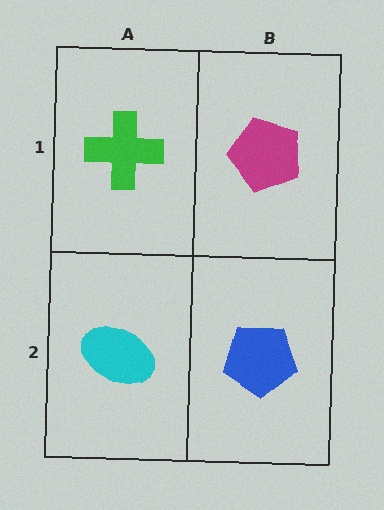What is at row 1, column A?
A green cross.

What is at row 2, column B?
A blue pentagon.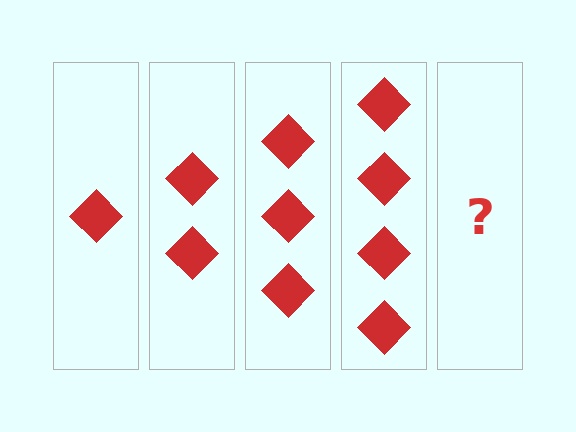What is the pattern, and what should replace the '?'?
The pattern is that each step adds one more diamond. The '?' should be 5 diamonds.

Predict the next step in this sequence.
The next step is 5 diamonds.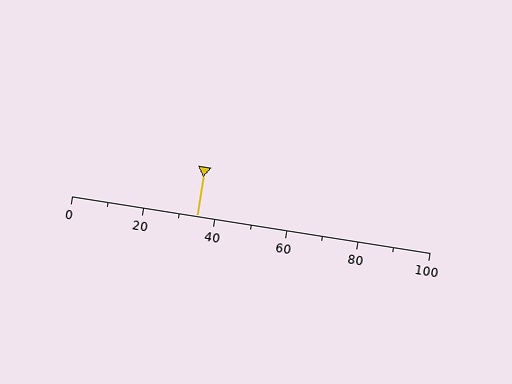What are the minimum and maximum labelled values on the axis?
The axis runs from 0 to 100.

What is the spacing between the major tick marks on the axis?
The major ticks are spaced 20 apart.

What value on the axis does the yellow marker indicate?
The marker indicates approximately 35.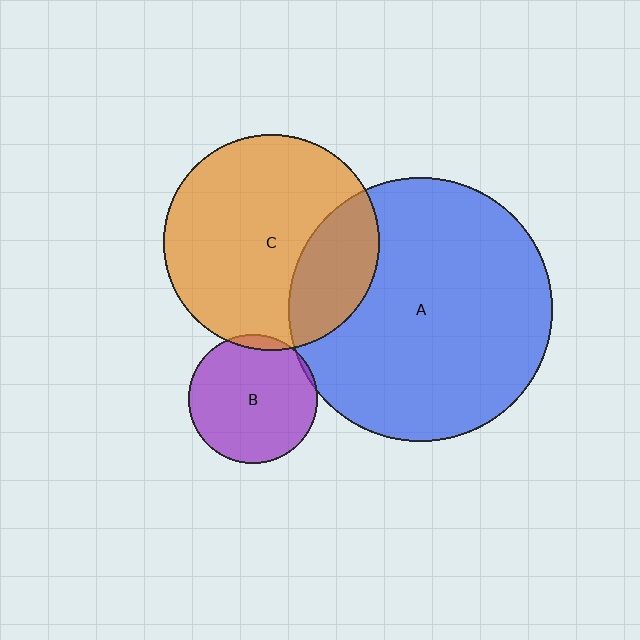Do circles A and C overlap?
Yes.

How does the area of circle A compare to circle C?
Approximately 1.5 times.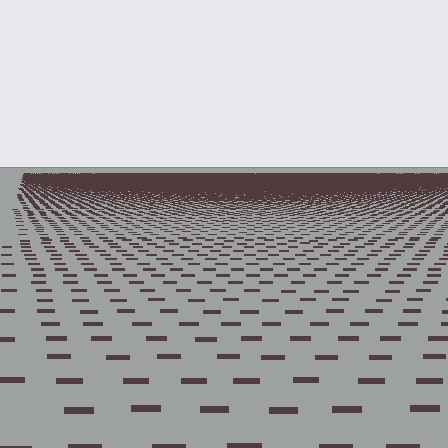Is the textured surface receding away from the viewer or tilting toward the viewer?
The surface is receding away from the viewer. Texture elements get smaller and denser toward the top.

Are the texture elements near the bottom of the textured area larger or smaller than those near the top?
Larger. Near the bottom, elements are closer to the viewer and appear at a bigger on-screen size.